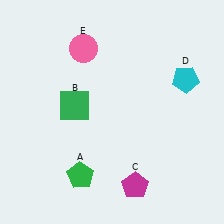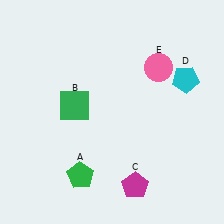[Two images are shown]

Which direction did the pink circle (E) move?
The pink circle (E) moved right.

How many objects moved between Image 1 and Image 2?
1 object moved between the two images.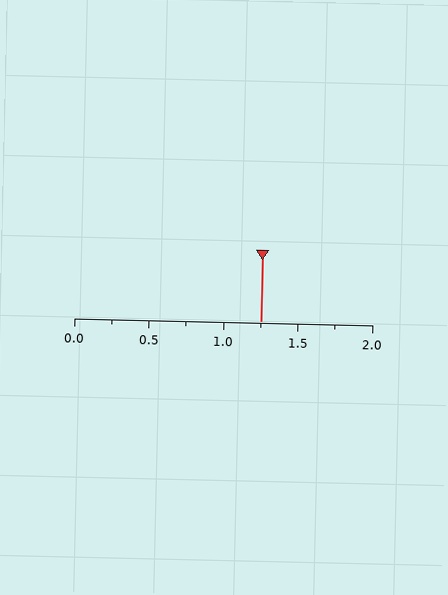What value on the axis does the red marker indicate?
The marker indicates approximately 1.25.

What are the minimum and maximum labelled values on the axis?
The axis runs from 0.0 to 2.0.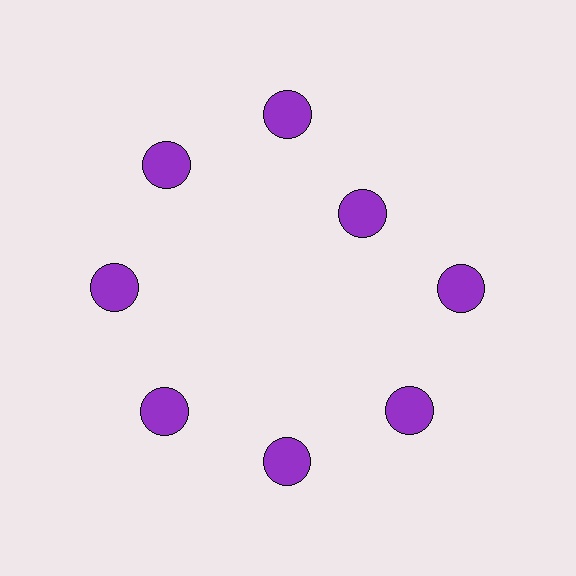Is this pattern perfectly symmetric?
No. The 8 purple circles are arranged in a ring, but one element near the 2 o'clock position is pulled inward toward the center, breaking the 8-fold rotational symmetry.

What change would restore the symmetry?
The symmetry would be restored by moving it outward, back onto the ring so that all 8 circles sit at equal angles and equal distance from the center.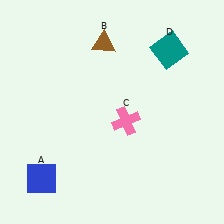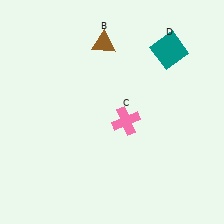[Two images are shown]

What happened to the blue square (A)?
The blue square (A) was removed in Image 2. It was in the bottom-left area of Image 1.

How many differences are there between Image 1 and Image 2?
There is 1 difference between the two images.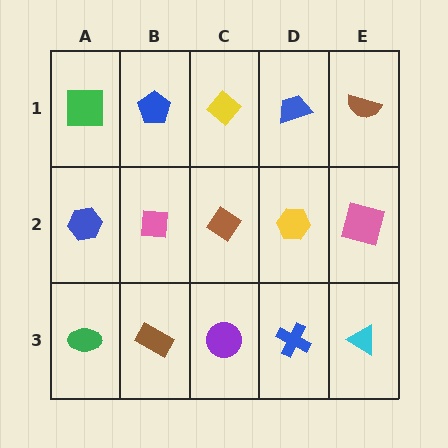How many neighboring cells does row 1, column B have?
3.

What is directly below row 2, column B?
A brown rectangle.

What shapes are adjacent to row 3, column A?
A blue hexagon (row 2, column A), a brown rectangle (row 3, column B).